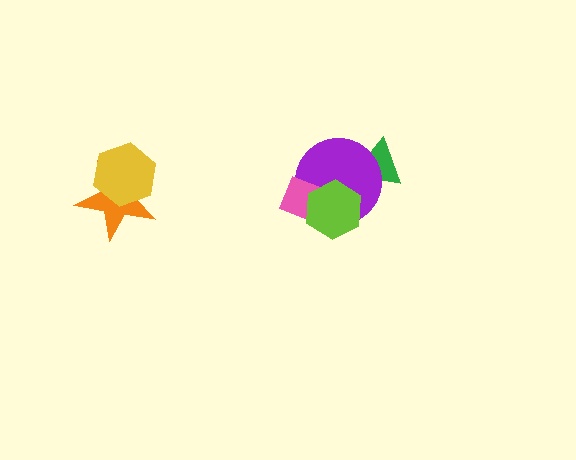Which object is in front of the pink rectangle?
The lime hexagon is in front of the pink rectangle.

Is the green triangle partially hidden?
Yes, it is partially covered by another shape.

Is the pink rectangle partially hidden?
Yes, it is partially covered by another shape.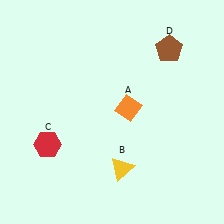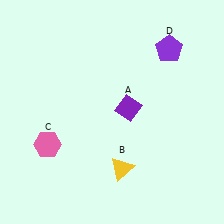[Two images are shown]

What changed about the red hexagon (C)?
In Image 1, C is red. In Image 2, it changed to pink.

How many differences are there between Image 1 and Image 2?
There are 3 differences between the two images.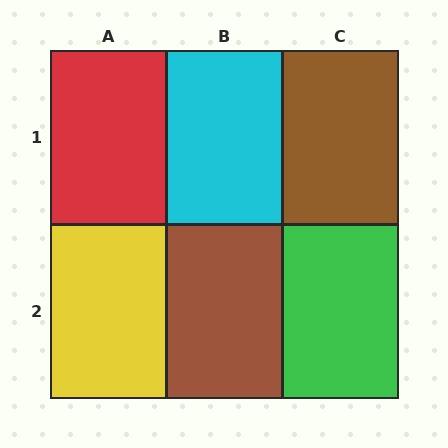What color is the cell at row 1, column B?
Cyan.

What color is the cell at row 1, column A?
Red.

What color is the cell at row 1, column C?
Brown.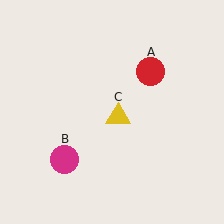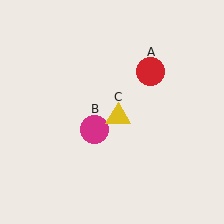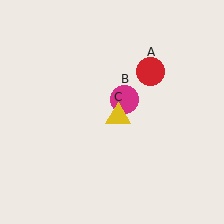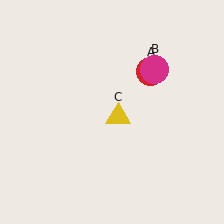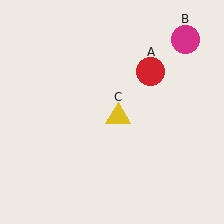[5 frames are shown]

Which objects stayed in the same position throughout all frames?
Red circle (object A) and yellow triangle (object C) remained stationary.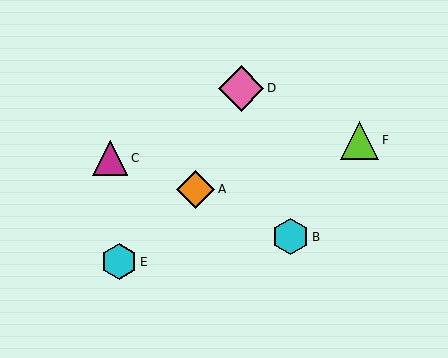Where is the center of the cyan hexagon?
The center of the cyan hexagon is at (119, 262).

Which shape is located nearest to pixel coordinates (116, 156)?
The magenta triangle (labeled C) at (110, 158) is nearest to that location.